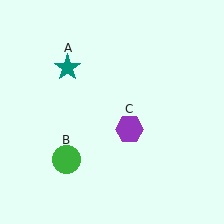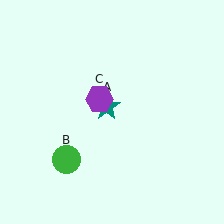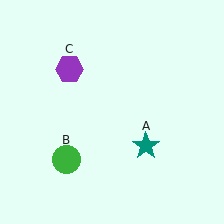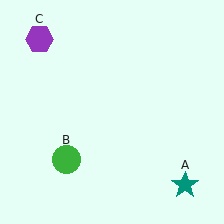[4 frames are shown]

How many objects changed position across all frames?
2 objects changed position: teal star (object A), purple hexagon (object C).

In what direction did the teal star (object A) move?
The teal star (object A) moved down and to the right.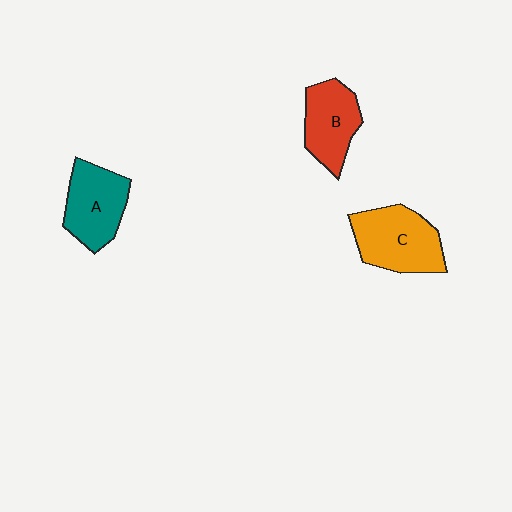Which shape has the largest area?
Shape C (orange).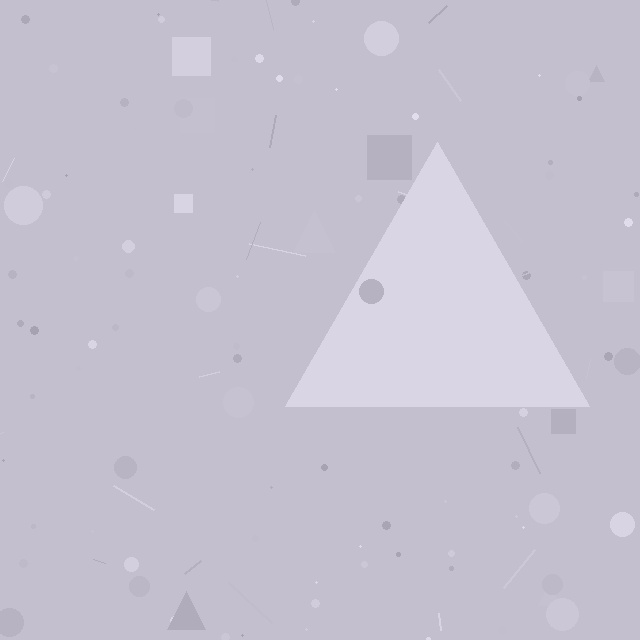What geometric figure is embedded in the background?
A triangle is embedded in the background.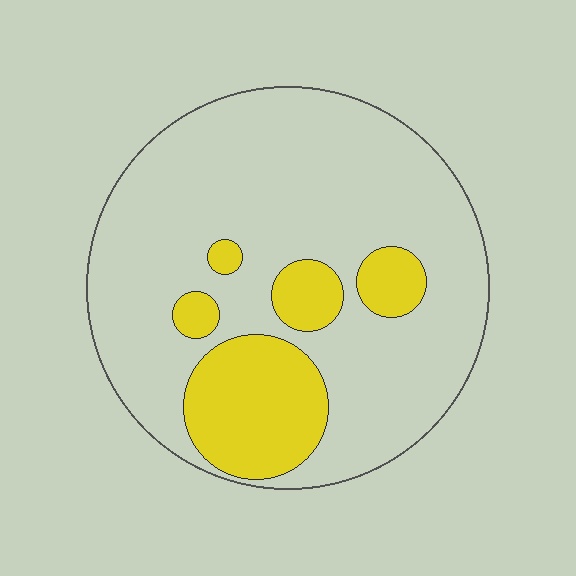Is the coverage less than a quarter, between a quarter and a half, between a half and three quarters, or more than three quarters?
Less than a quarter.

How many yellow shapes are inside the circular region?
5.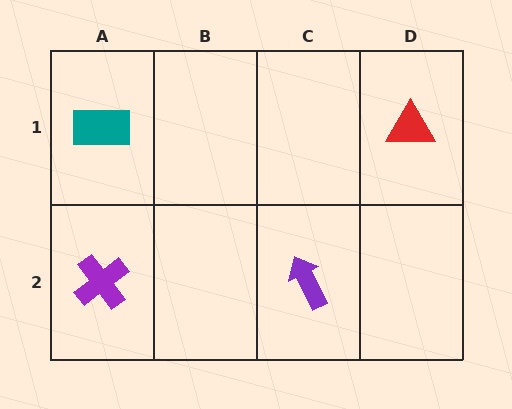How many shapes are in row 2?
2 shapes.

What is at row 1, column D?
A red triangle.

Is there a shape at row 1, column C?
No, that cell is empty.